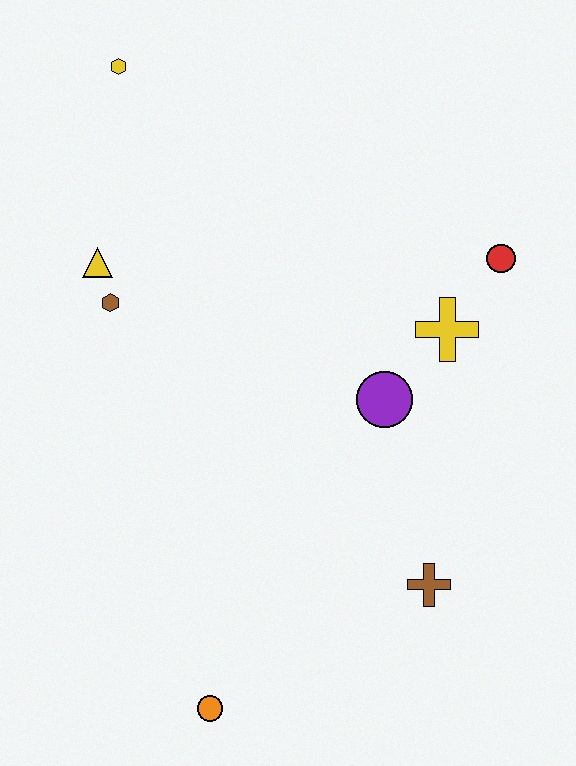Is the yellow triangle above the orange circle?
Yes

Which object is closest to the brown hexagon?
The yellow triangle is closest to the brown hexagon.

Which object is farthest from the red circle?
The orange circle is farthest from the red circle.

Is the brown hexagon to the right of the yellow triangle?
Yes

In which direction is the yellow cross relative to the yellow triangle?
The yellow cross is to the right of the yellow triangle.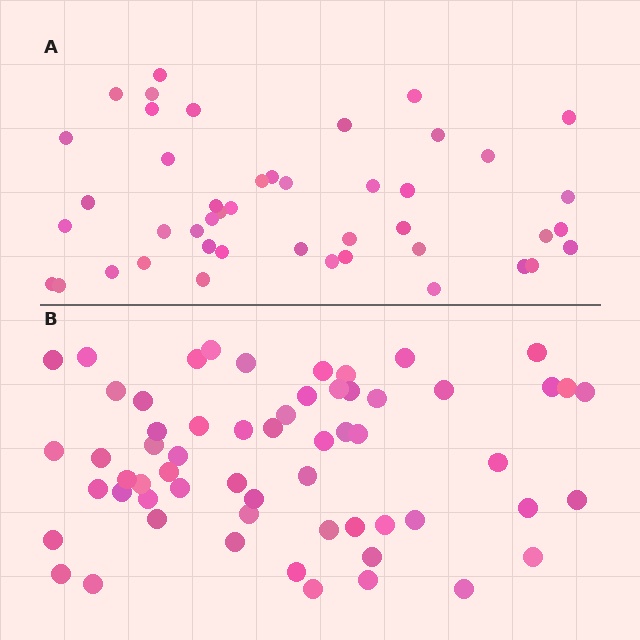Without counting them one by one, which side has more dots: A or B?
Region B (the bottom region) has more dots.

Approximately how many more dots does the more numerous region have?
Region B has approximately 15 more dots than region A.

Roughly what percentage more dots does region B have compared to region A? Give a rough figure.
About 35% more.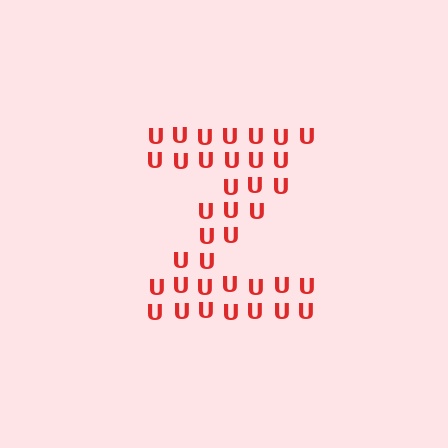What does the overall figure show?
The overall figure shows the letter Z.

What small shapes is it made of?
It is made of small letter U's.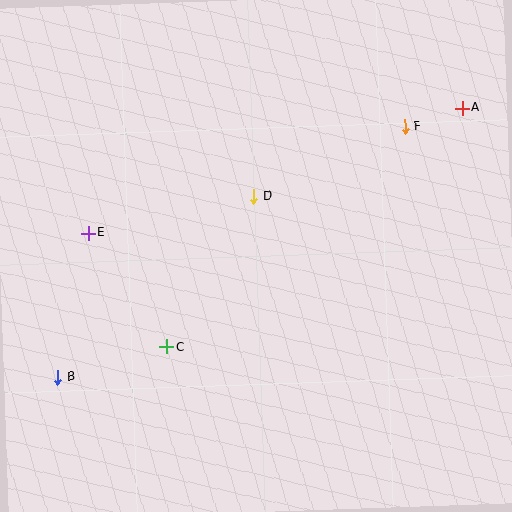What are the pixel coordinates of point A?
Point A is at (462, 108).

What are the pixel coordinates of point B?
Point B is at (58, 377).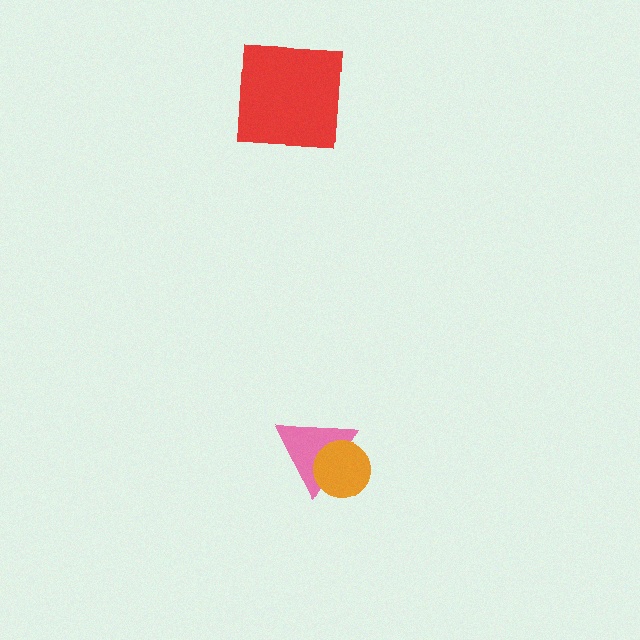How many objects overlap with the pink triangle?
1 object overlaps with the pink triangle.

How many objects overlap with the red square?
0 objects overlap with the red square.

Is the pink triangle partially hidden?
Yes, it is partially covered by another shape.